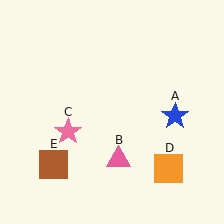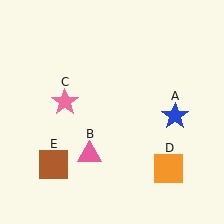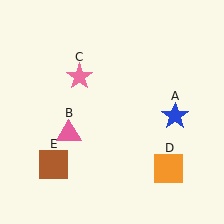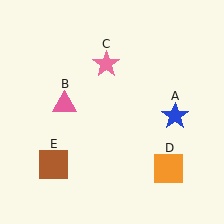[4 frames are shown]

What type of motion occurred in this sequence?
The pink triangle (object B), pink star (object C) rotated clockwise around the center of the scene.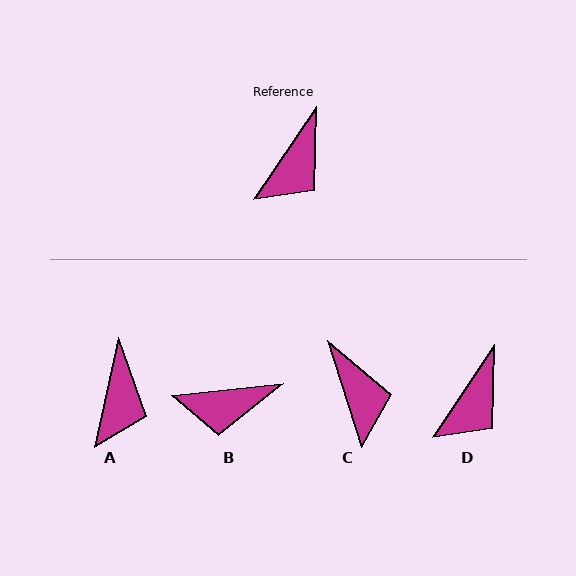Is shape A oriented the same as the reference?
No, it is off by about 22 degrees.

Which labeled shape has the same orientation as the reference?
D.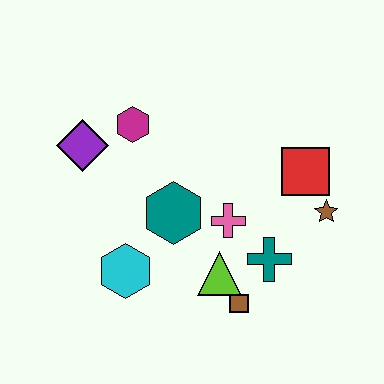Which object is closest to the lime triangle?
The brown square is closest to the lime triangle.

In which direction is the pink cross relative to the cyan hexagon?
The pink cross is to the right of the cyan hexagon.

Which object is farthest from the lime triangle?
The purple diamond is farthest from the lime triangle.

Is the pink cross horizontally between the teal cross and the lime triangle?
Yes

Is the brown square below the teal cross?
Yes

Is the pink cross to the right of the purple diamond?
Yes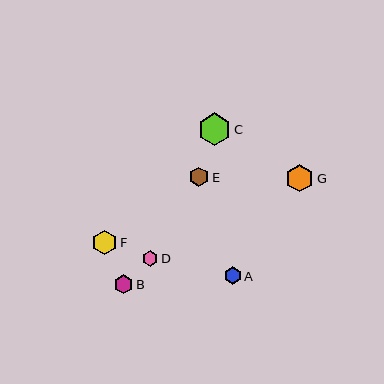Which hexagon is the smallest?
Hexagon D is the smallest with a size of approximately 16 pixels.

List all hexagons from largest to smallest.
From largest to smallest: C, G, F, E, B, A, D.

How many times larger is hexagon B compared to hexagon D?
Hexagon B is approximately 1.2 times the size of hexagon D.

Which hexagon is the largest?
Hexagon C is the largest with a size of approximately 33 pixels.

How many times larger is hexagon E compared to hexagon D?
Hexagon E is approximately 1.2 times the size of hexagon D.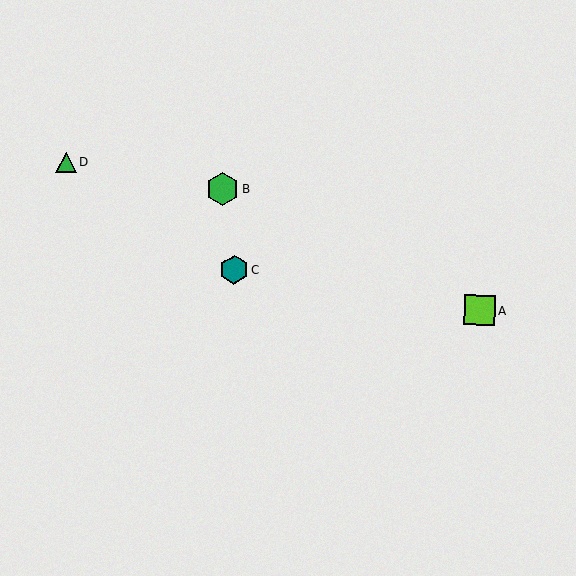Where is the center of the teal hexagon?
The center of the teal hexagon is at (234, 270).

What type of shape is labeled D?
Shape D is a green triangle.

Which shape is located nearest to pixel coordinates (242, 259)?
The teal hexagon (labeled C) at (234, 270) is nearest to that location.